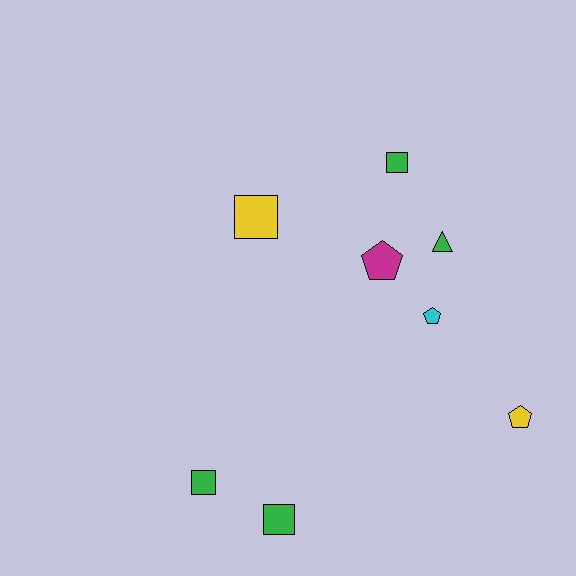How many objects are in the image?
There are 8 objects.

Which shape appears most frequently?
Square, with 4 objects.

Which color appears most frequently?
Green, with 4 objects.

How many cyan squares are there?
There are no cyan squares.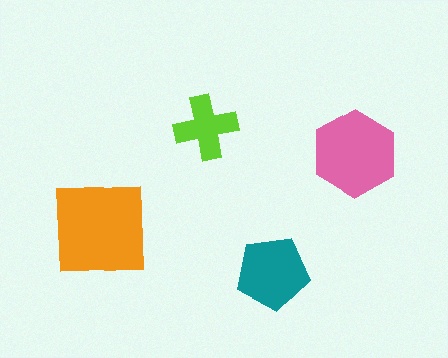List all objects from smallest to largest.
The lime cross, the teal pentagon, the pink hexagon, the orange square.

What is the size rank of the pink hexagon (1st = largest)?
2nd.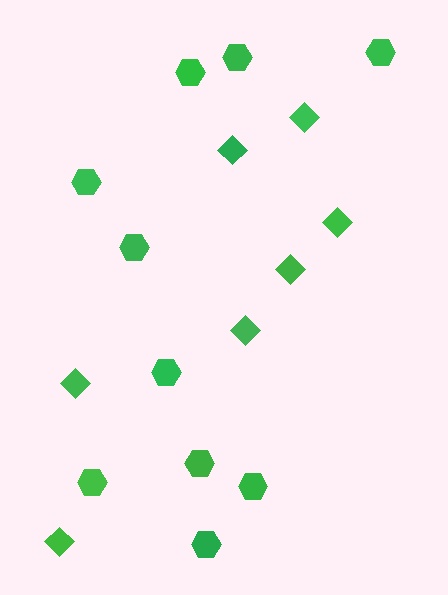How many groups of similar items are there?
There are 2 groups: one group of diamonds (7) and one group of hexagons (10).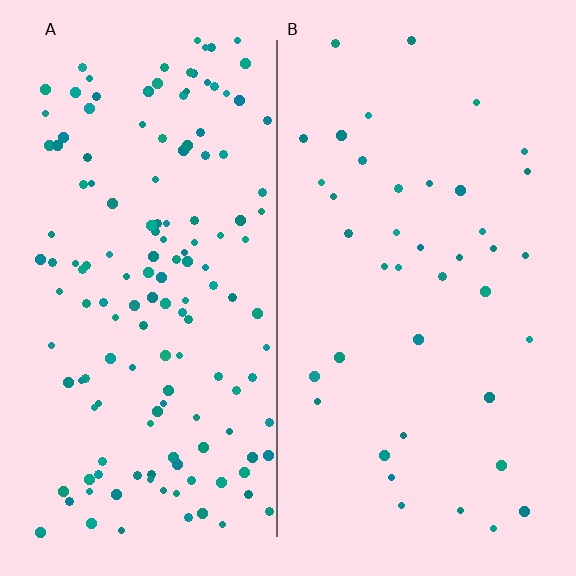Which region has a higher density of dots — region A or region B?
A (the left).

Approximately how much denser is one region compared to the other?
Approximately 3.7× — region A over region B.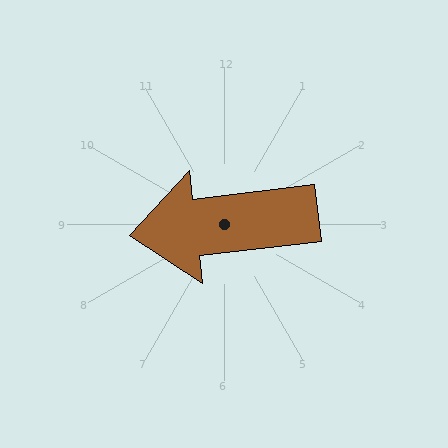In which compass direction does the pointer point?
West.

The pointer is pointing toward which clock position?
Roughly 9 o'clock.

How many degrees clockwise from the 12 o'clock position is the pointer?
Approximately 263 degrees.